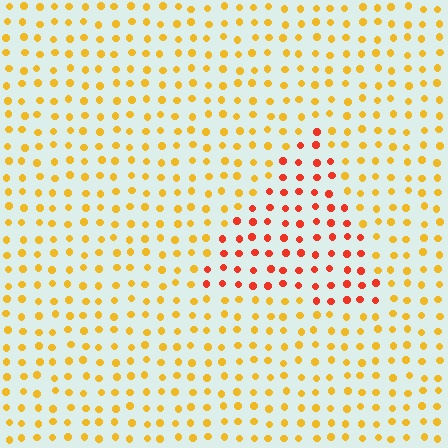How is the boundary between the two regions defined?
The boundary is defined purely by a slight shift in hue (about 40 degrees). Spacing, size, and orientation are identical on both sides.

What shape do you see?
I see a triangle.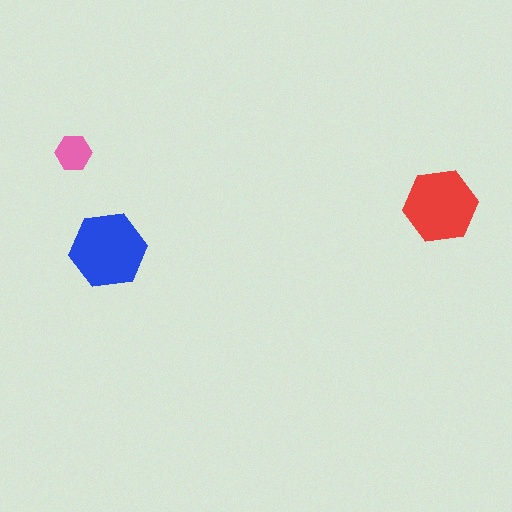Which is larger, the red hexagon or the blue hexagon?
The blue one.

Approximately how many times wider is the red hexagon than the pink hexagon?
About 2 times wider.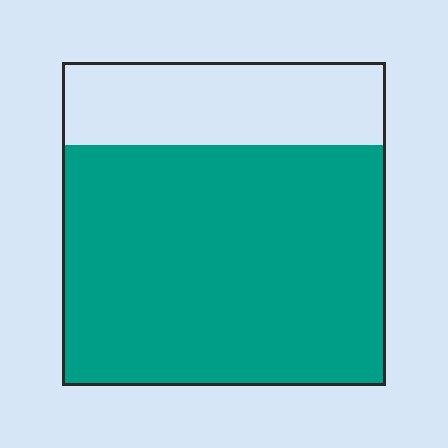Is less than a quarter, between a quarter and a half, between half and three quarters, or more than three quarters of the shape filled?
Between half and three quarters.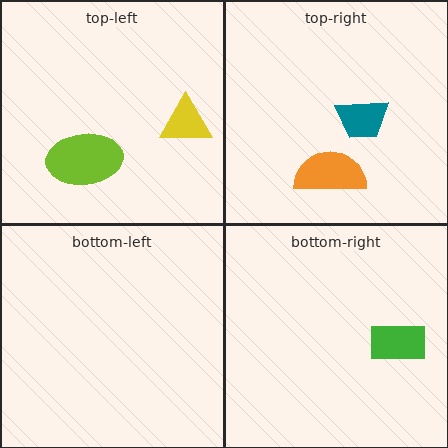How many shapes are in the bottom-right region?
1.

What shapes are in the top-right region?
The orange semicircle, the teal trapezoid.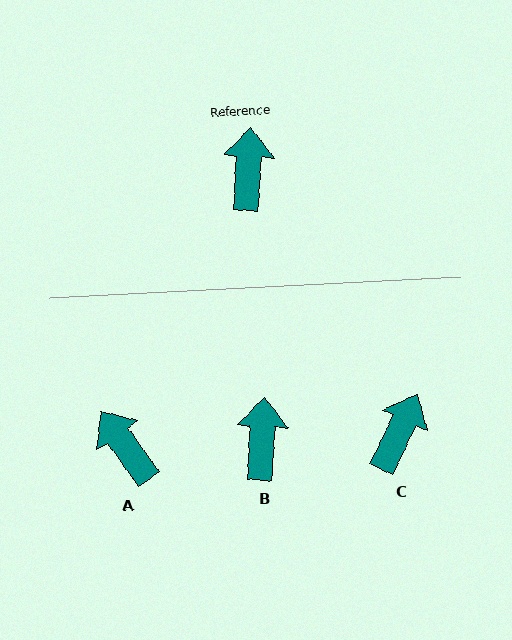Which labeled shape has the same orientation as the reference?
B.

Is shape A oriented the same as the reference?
No, it is off by about 39 degrees.